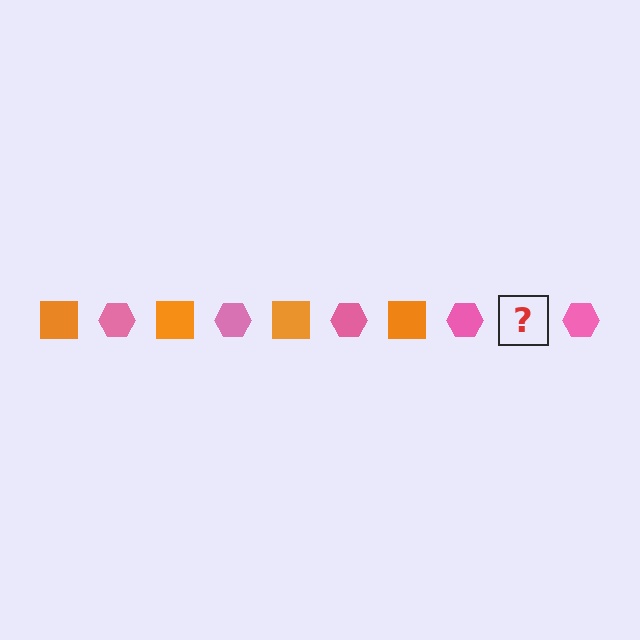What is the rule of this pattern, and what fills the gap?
The rule is that the pattern alternates between orange square and pink hexagon. The gap should be filled with an orange square.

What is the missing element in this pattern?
The missing element is an orange square.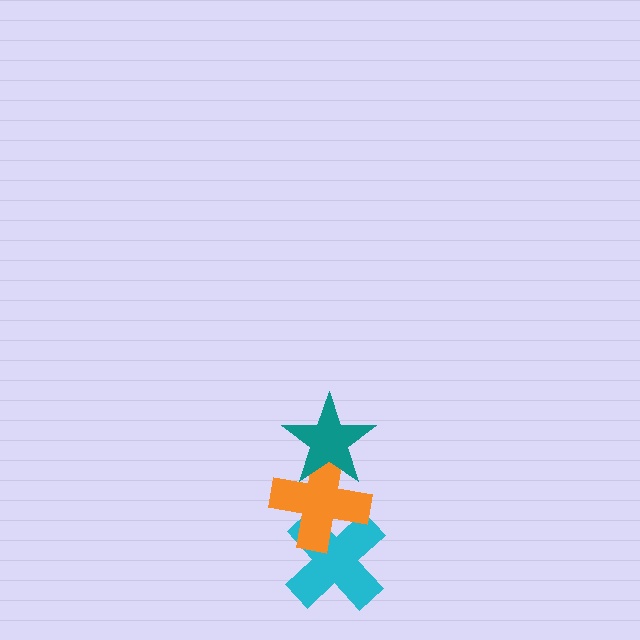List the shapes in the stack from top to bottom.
From top to bottom: the teal star, the orange cross, the cyan cross.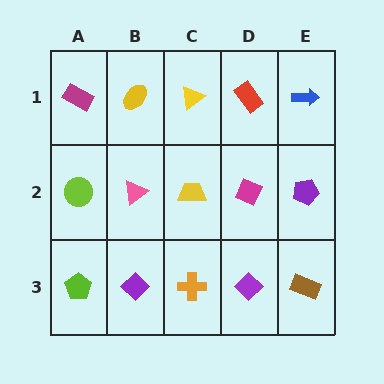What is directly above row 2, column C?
A yellow triangle.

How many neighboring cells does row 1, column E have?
2.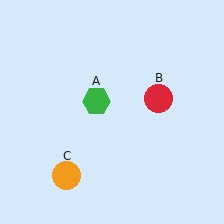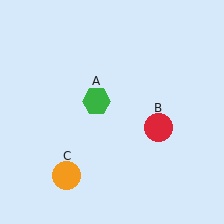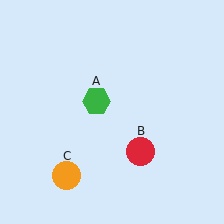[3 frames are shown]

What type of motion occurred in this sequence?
The red circle (object B) rotated clockwise around the center of the scene.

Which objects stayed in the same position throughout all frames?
Green hexagon (object A) and orange circle (object C) remained stationary.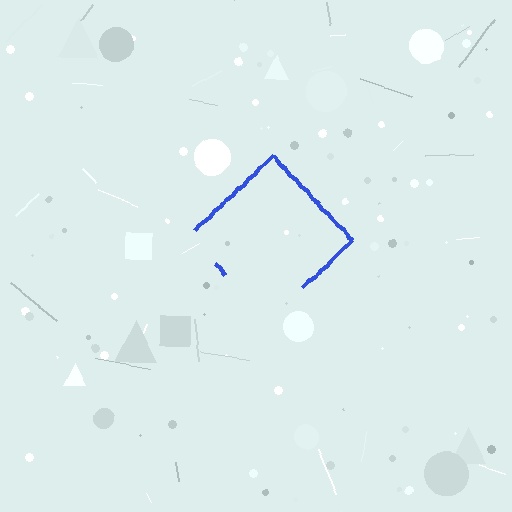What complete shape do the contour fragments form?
The contour fragments form a diamond.